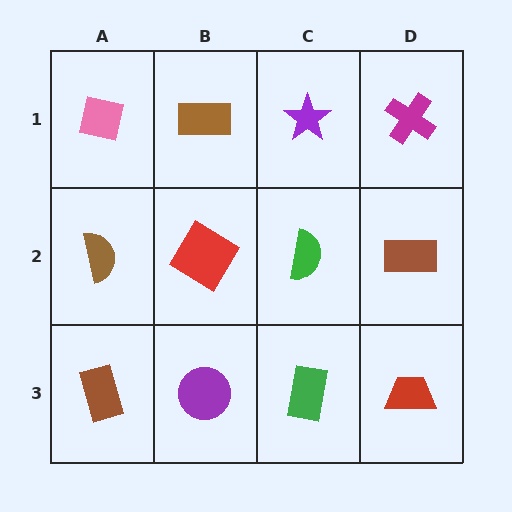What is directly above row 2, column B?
A brown rectangle.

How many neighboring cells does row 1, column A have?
2.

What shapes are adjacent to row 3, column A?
A brown semicircle (row 2, column A), a purple circle (row 3, column B).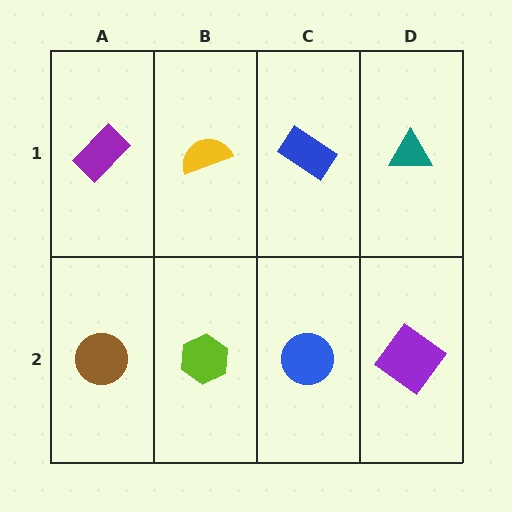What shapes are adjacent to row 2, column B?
A yellow semicircle (row 1, column B), a brown circle (row 2, column A), a blue circle (row 2, column C).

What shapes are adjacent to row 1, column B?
A lime hexagon (row 2, column B), a purple rectangle (row 1, column A), a blue rectangle (row 1, column C).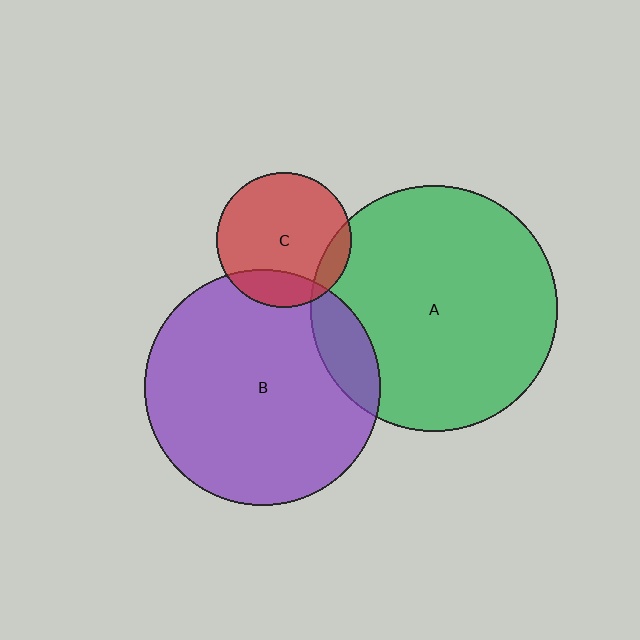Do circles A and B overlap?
Yes.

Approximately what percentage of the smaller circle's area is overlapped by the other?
Approximately 10%.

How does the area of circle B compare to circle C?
Approximately 3.1 times.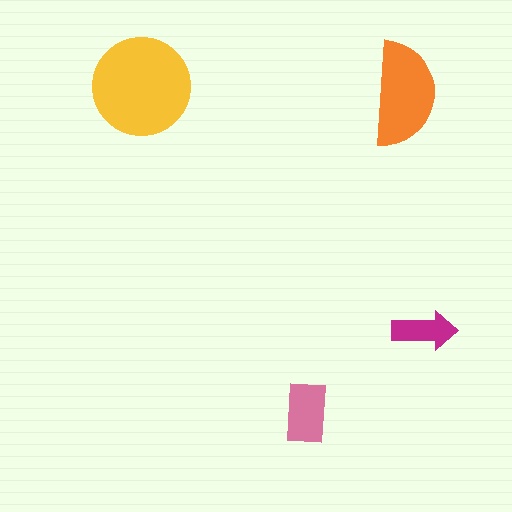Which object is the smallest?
The magenta arrow.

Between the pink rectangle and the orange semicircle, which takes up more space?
The orange semicircle.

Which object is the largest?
The yellow circle.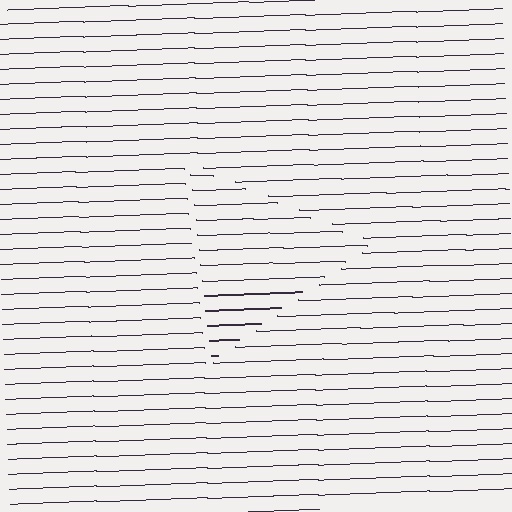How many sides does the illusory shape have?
3 sides — the line-ends trace a triangle.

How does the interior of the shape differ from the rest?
The interior of the shape contains the same grating, shifted by half a period — the contour is defined by the phase discontinuity where line-ends from the inner and outer gratings abut.